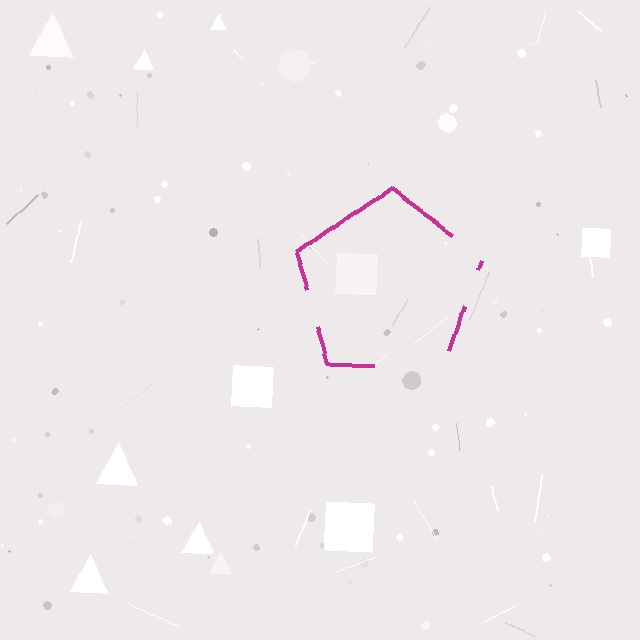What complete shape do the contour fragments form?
The contour fragments form a pentagon.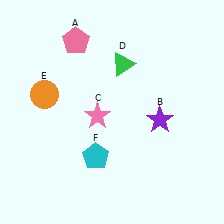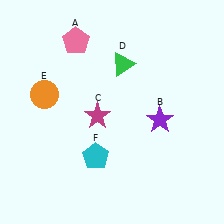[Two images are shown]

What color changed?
The star (C) changed from pink in Image 1 to magenta in Image 2.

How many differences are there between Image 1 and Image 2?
There is 1 difference between the two images.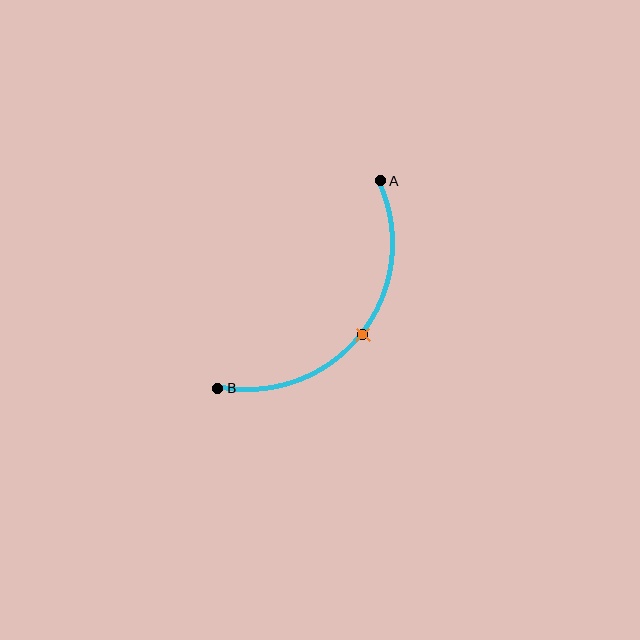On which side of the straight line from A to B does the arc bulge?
The arc bulges below and to the right of the straight line connecting A and B.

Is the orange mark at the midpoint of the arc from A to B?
Yes. The orange mark lies on the arc at equal arc-length from both A and B — it is the arc midpoint.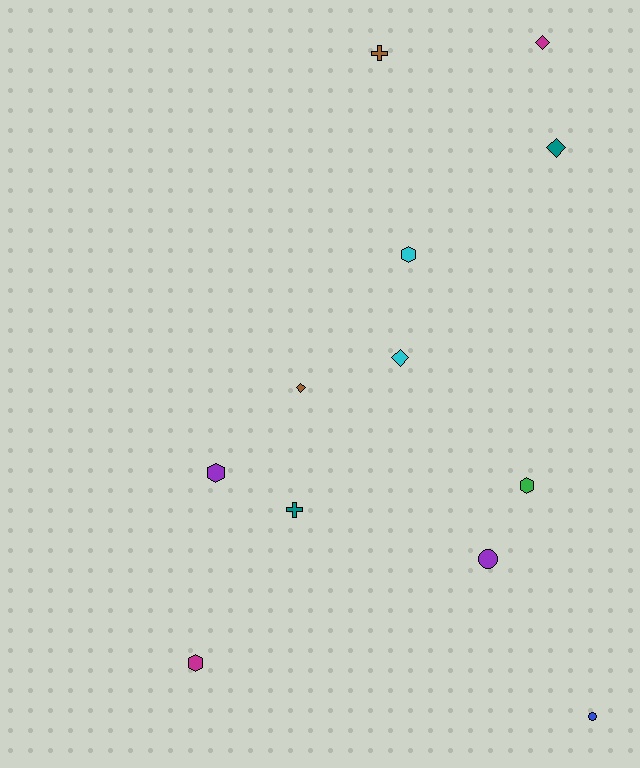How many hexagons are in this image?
There are 4 hexagons.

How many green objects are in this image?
There is 1 green object.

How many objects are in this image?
There are 12 objects.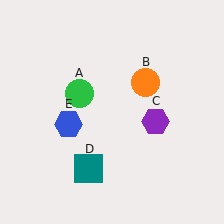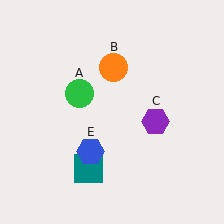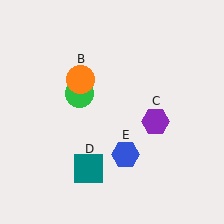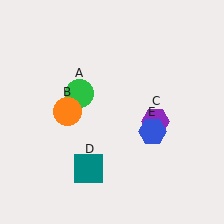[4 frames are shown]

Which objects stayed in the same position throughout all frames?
Green circle (object A) and purple hexagon (object C) and teal square (object D) remained stationary.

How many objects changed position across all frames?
2 objects changed position: orange circle (object B), blue hexagon (object E).